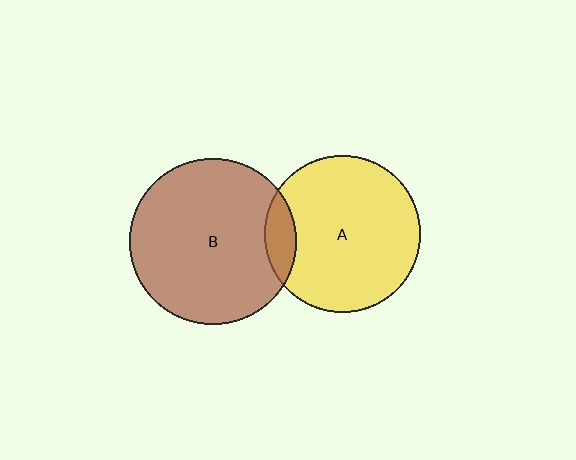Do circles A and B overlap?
Yes.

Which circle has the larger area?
Circle B (brown).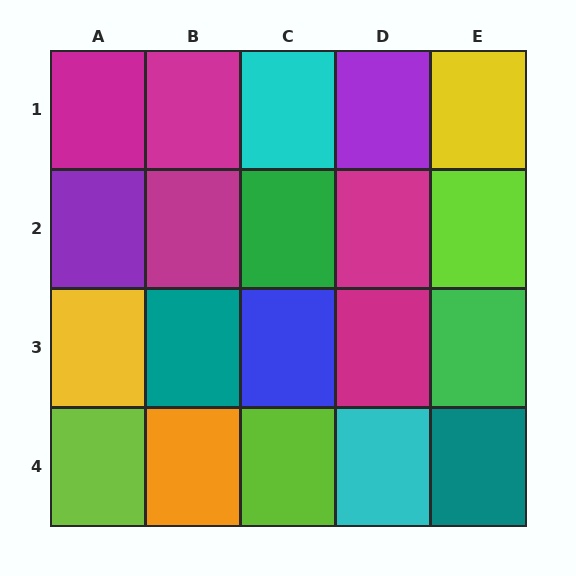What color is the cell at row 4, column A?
Lime.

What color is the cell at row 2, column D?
Magenta.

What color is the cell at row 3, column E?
Green.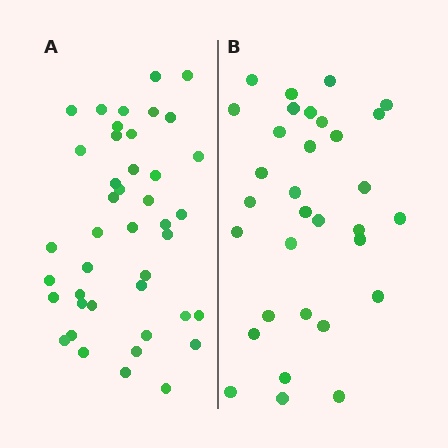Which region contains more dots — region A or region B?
Region A (the left region) has more dots.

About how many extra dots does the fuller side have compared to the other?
Region A has roughly 10 or so more dots than region B.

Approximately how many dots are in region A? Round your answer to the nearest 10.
About 40 dots. (The exact count is 42, which rounds to 40.)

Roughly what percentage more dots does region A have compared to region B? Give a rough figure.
About 30% more.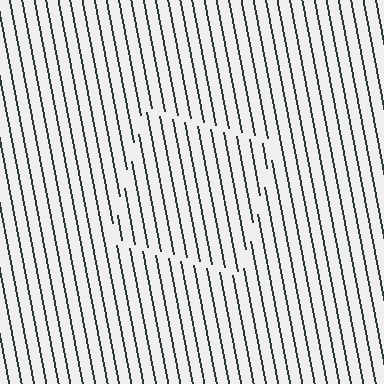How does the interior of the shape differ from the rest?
The interior of the shape contains the same grating, shifted by half a period — the contour is defined by the phase discontinuity where line-ends from the inner and outer gratings abut.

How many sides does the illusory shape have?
4 sides — the line-ends trace a square.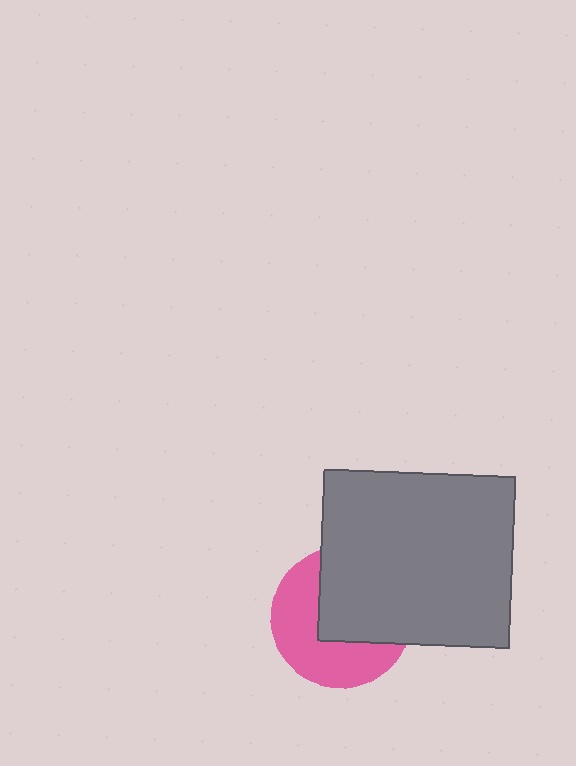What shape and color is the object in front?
The object in front is a gray rectangle.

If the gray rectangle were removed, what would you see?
You would see the complete pink circle.